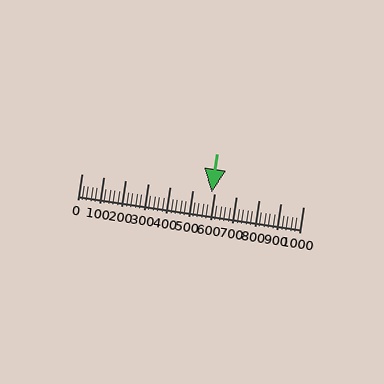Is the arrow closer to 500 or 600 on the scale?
The arrow is closer to 600.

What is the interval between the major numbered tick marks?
The major tick marks are spaced 100 units apart.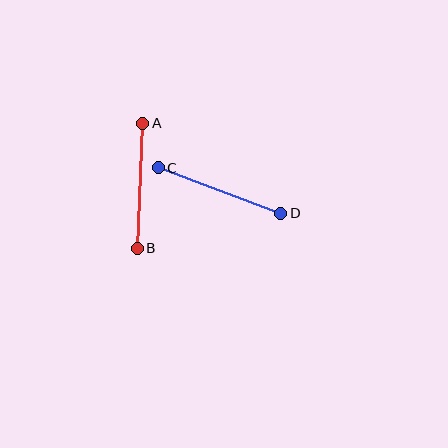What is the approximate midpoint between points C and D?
The midpoint is at approximately (220, 191) pixels.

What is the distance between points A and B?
The distance is approximately 125 pixels.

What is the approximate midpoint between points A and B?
The midpoint is at approximately (140, 186) pixels.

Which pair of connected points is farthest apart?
Points C and D are farthest apart.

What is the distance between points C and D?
The distance is approximately 131 pixels.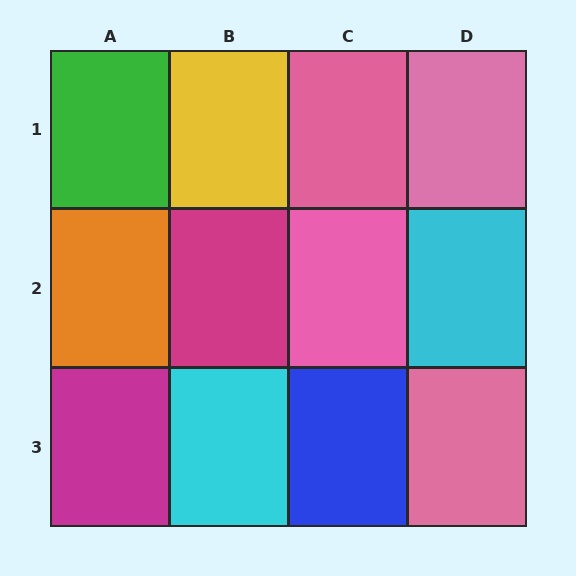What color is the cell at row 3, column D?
Pink.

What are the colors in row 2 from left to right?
Orange, magenta, pink, cyan.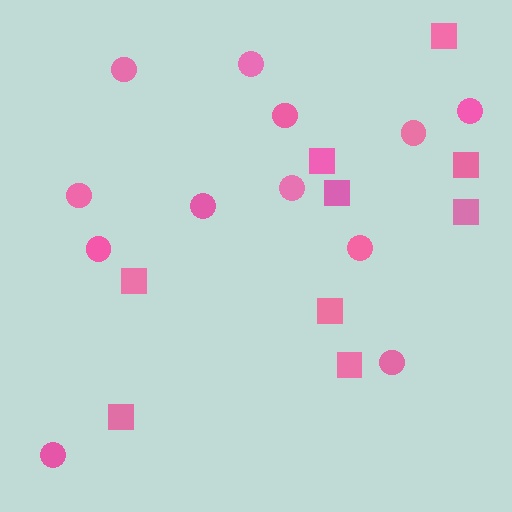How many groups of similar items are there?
There are 2 groups: one group of circles (12) and one group of squares (9).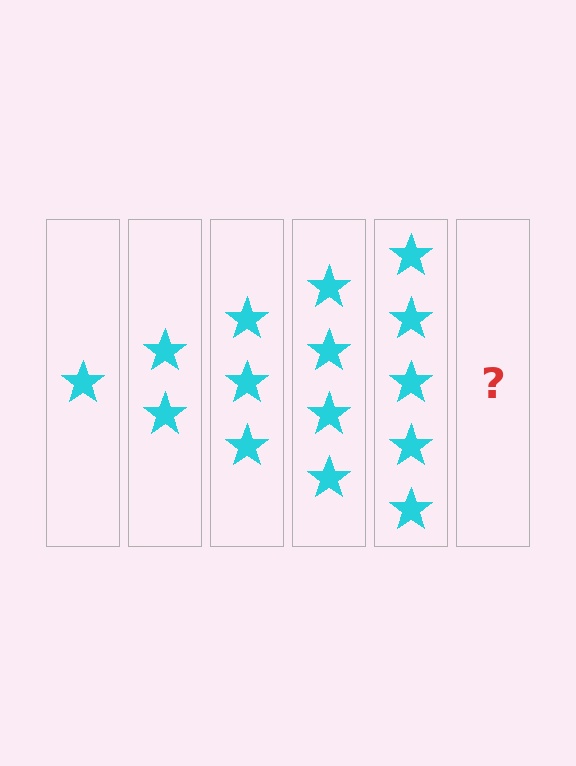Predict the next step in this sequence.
The next step is 6 stars.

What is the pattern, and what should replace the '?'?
The pattern is that each step adds one more star. The '?' should be 6 stars.